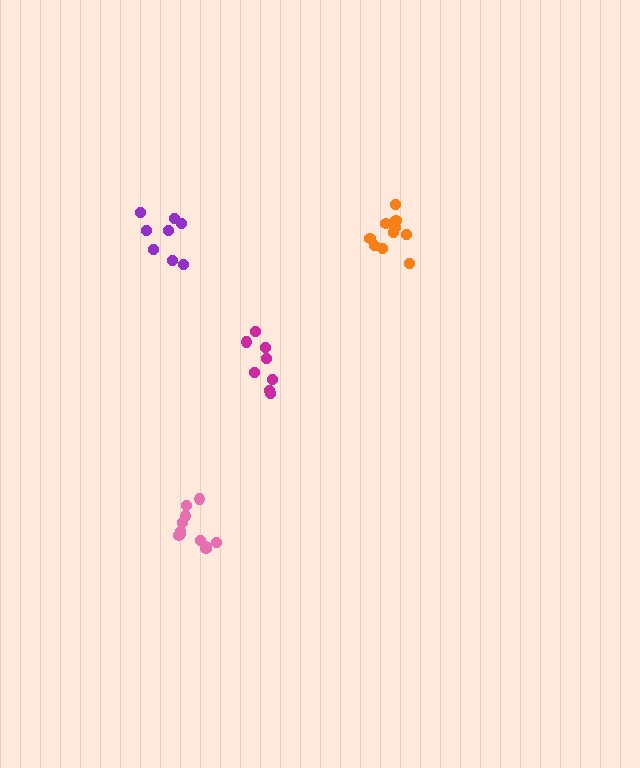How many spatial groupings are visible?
There are 4 spatial groupings.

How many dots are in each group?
Group 1: 8 dots, Group 2: 8 dots, Group 3: 10 dots, Group 4: 11 dots (37 total).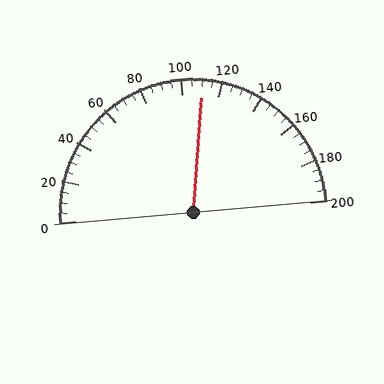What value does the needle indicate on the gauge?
The needle indicates approximately 110.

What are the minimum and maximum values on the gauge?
The gauge ranges from 0 to 200.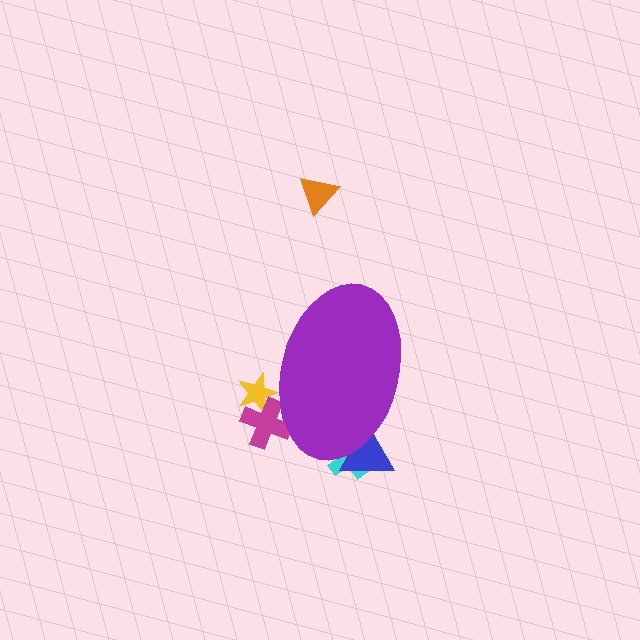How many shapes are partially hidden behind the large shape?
4 shapes are partially hidden.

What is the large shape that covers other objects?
A purple ellipse.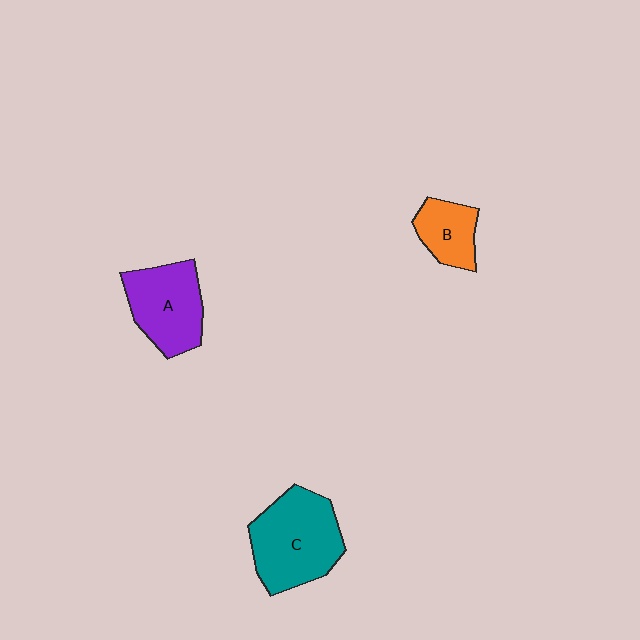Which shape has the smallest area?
Shape B (orange).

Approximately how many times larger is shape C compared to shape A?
Approximately 1.3 times.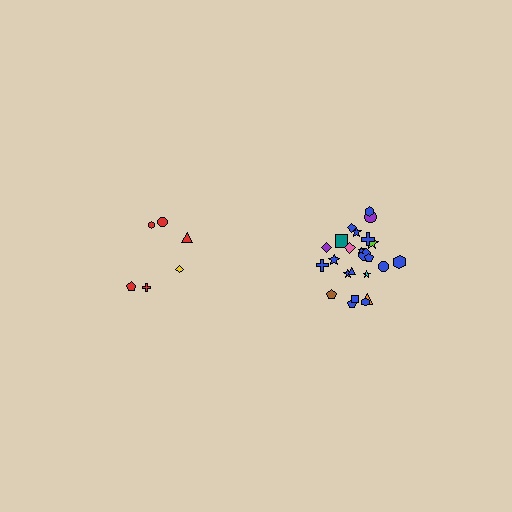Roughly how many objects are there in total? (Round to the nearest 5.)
Roughly 30 objects in total.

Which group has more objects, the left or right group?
The right group.